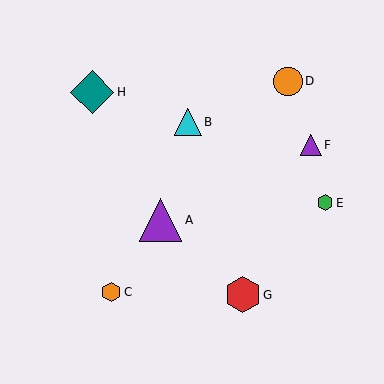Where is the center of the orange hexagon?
The center of the orange hexagon is at (111, 292).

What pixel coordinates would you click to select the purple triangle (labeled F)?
Click at (311, 145) to select the purple triangle F.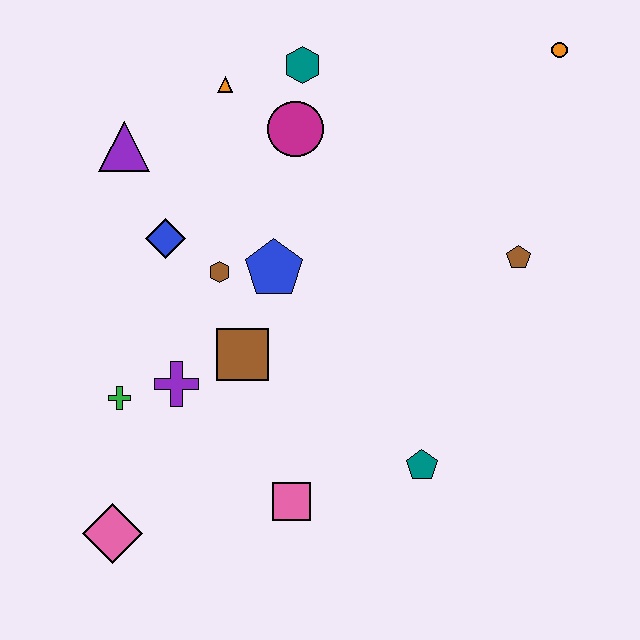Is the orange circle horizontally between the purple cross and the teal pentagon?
No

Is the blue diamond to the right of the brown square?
No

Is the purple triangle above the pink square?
Yes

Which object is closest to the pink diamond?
The green cross is closest to the pink diamond.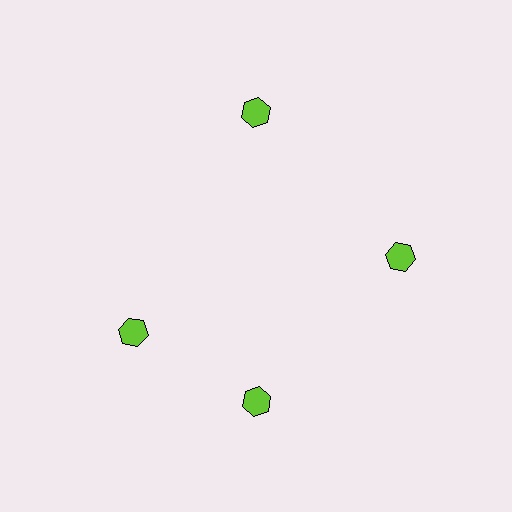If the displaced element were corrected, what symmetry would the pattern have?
It would have 4-fold rotational symmetry — the pattern would map onto itself every 90 degrees.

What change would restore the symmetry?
The symmetry would be restored by rotating it back into even spacing with its neighbors so that all 4 hexagons sit at equal angles and equal distance from the center.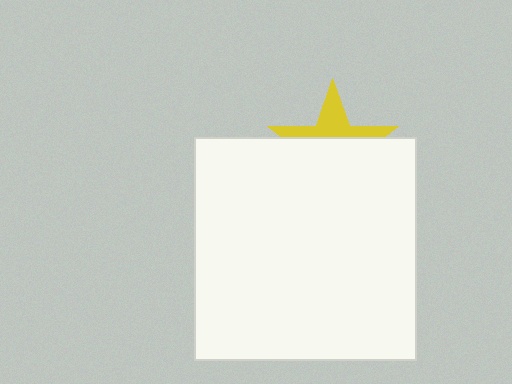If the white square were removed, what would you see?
You would see the complete yellow star.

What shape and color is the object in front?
The object in front is a white square.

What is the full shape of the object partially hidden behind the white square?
The partially hidden object is a yellow star.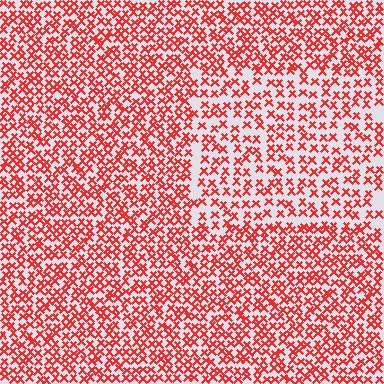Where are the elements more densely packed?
The elements are more densely packed outside the rectangle boundary.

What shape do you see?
I see a rectangle.